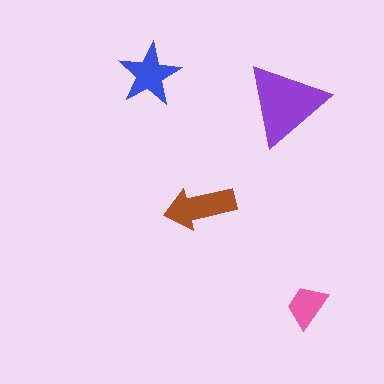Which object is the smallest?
The pink trapezoid.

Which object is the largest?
The purple triangle.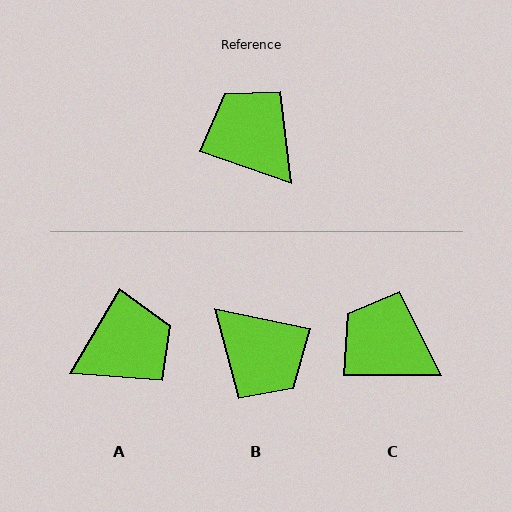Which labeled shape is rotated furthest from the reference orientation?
B, about 172 degrees away.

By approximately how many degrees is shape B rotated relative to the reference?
Approximately 172 degrees clockwise.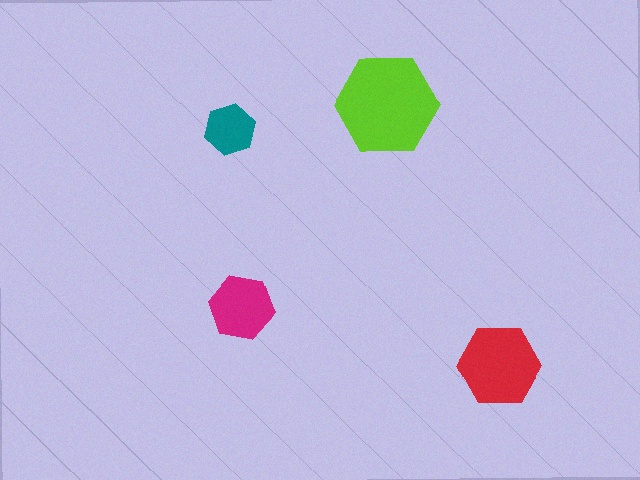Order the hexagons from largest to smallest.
the lime one, the red one, the magenta one, the teal one.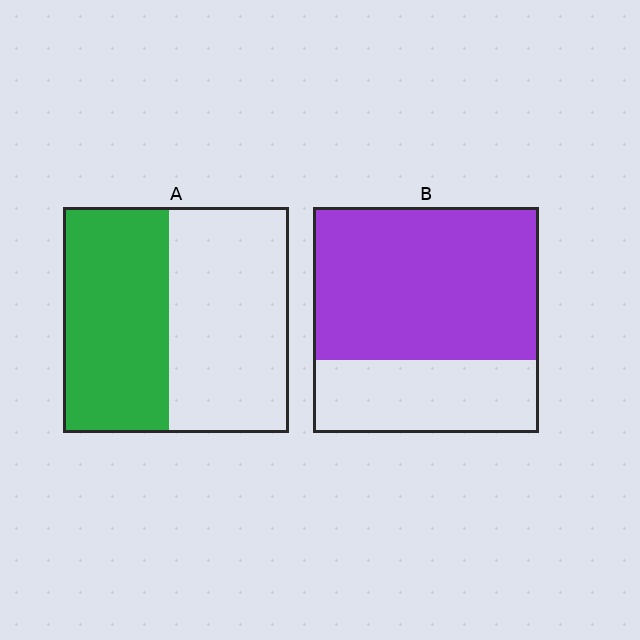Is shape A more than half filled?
Roughly half.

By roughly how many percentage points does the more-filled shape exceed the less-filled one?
By roughly 20 percentage points (B over A).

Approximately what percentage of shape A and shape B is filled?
A is approximately 45% and B is approximately 70%.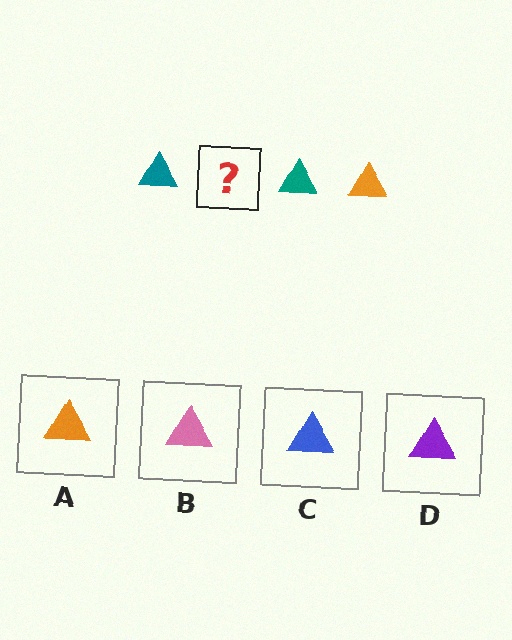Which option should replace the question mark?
Option A.